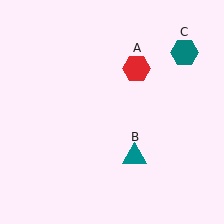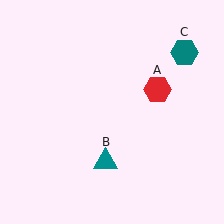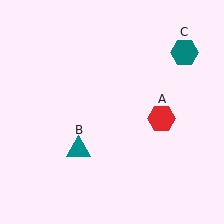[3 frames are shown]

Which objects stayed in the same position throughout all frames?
Teal hexagon (object C) remained stationary.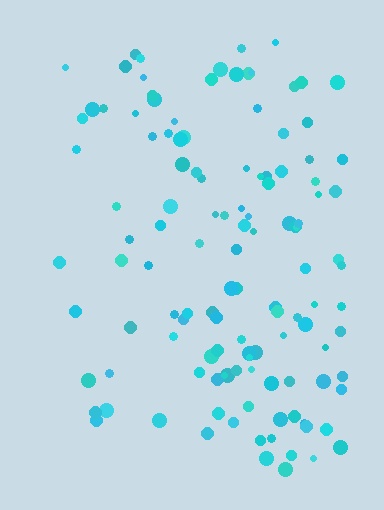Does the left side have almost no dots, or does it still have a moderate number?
Still a moderate number, just noticeably fewer than the right.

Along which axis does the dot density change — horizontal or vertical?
Horizontal.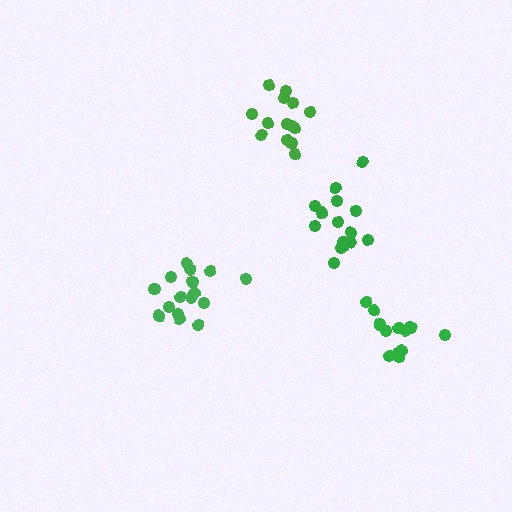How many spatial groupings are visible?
There are 4 spatial groupings.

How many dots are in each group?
Group 1: 16 dots, Group 2: 13 dots, Group 3: 14 dots, Group 4: 15 dots (58 total).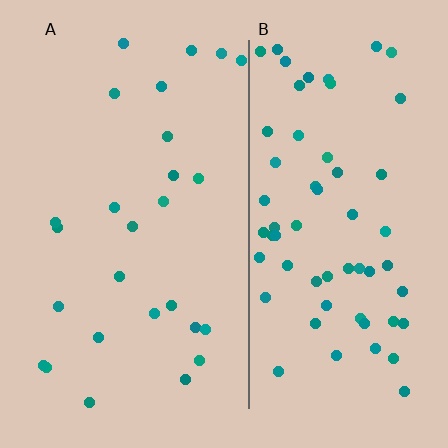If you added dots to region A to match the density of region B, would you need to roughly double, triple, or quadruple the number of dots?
Approximately double.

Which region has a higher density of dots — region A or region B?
B (the right).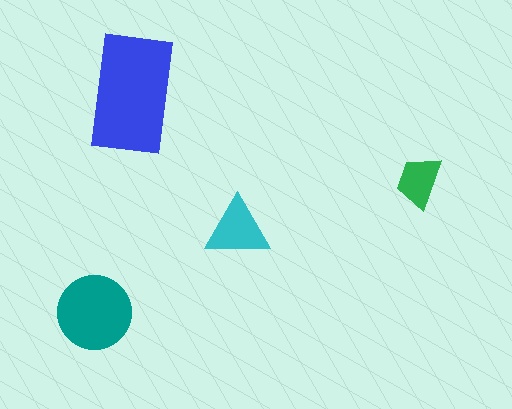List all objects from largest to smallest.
The blue rectangle, the teal circle, the cyan triangle, the green trapezoid.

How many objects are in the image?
There are 4 objects in the image.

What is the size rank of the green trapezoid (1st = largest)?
4th.